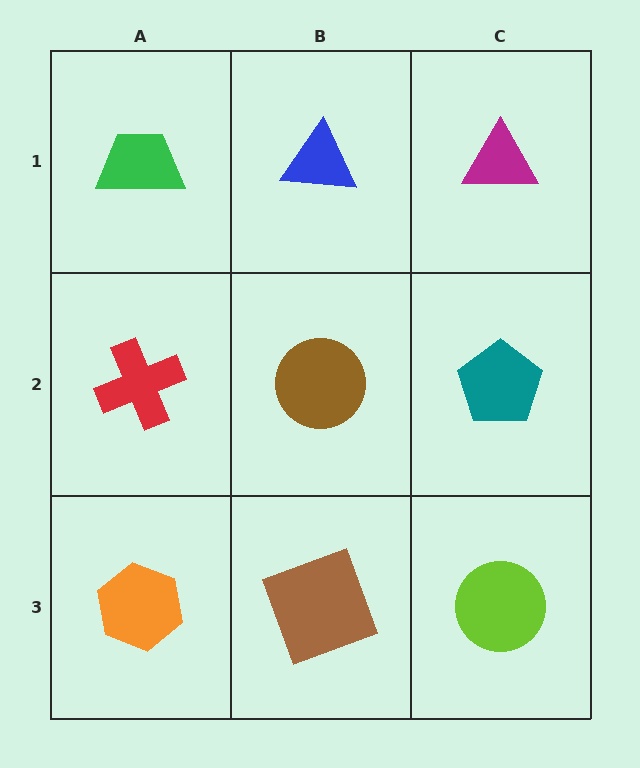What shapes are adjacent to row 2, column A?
A green trapezoid (row 1, column A), an orange hexagon (row 3, column A), a brown circle (row 2, column B).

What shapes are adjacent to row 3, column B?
A brown circle (row 2, column B), an orange hexagon (row 3, column A), a lime circle (row 3, column C).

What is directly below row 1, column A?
A red cross.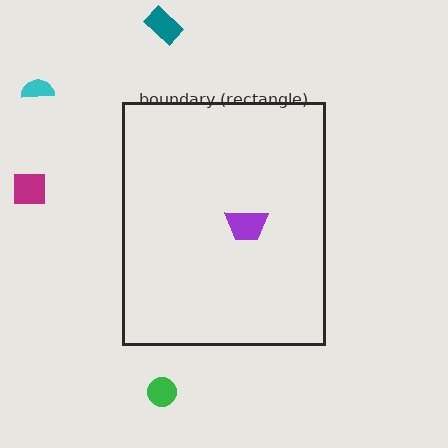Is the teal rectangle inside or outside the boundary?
Outside.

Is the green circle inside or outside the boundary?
Outside.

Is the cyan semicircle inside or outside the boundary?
Outside.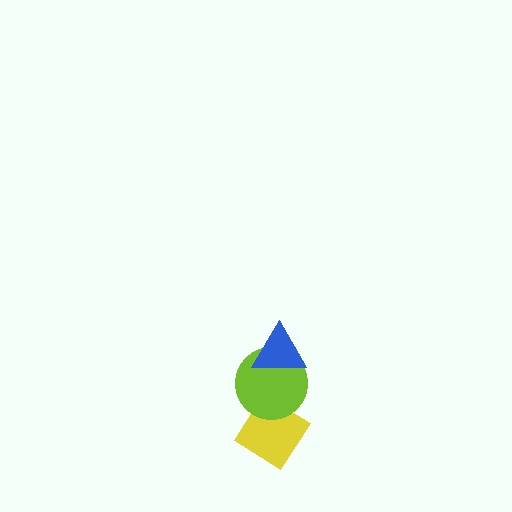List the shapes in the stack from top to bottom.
From top to bottom: the blue triangle, the lime circle, the yellow diamond.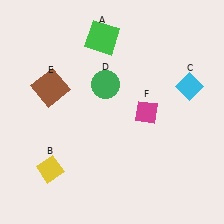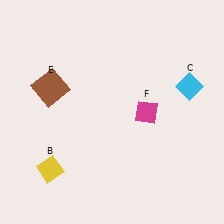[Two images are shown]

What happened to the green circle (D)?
The green circle (D) was removed in Image 2. It was in the top-left area of Image 1.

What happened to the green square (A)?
The green square (A) was removed in Image 2. It was in the top-left area of Image 1.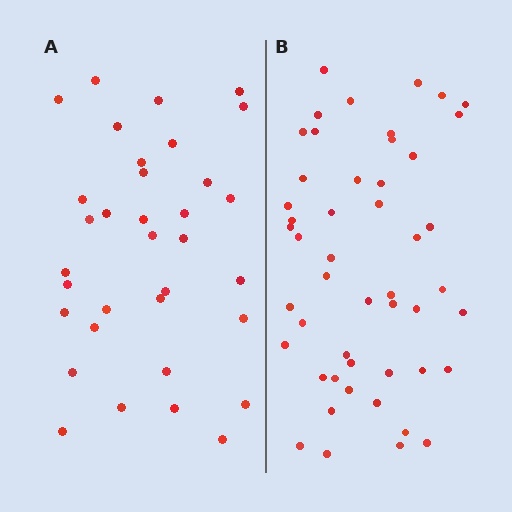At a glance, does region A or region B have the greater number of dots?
Region B (the right region) has more dots.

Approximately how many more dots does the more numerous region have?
Region B has approximately 15 more dots than region A.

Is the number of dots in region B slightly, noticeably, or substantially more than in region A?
Region B has noticeably more, but not dramatically so. The ratio is roughly 1.4 to 1.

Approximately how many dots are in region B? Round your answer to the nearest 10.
About 50 dots. (The exact count is 49, which rounds to 50.)